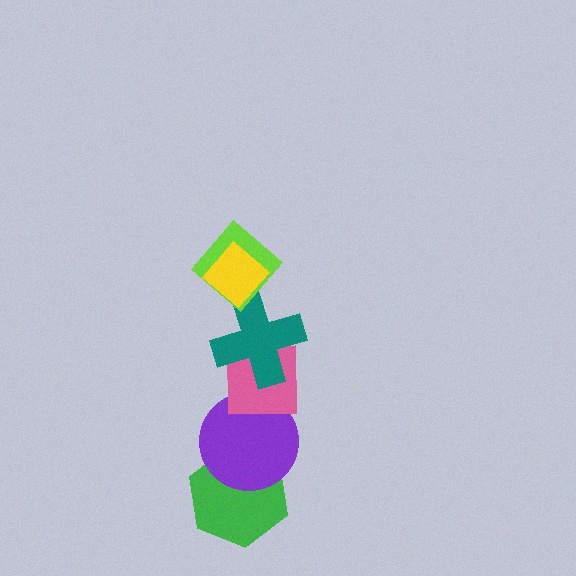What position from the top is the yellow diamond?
The yellow diamond is 1st from the top.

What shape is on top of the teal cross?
The lime diamond is on top of the teal cross.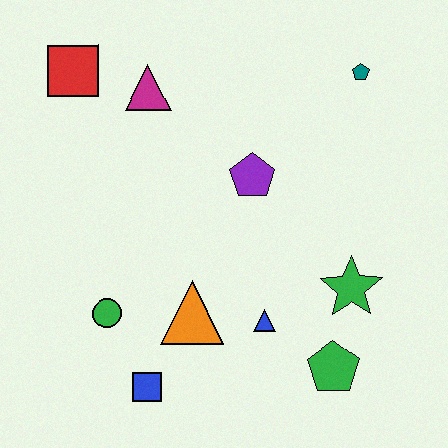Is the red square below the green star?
No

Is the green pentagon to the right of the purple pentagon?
Yes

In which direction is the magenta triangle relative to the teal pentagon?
The magenta triangle is to the left of the teal pentagon.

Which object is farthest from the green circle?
The teal pentagon is farthest from the green circle.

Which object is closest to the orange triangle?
The blue triangle is closest to the orange triangle.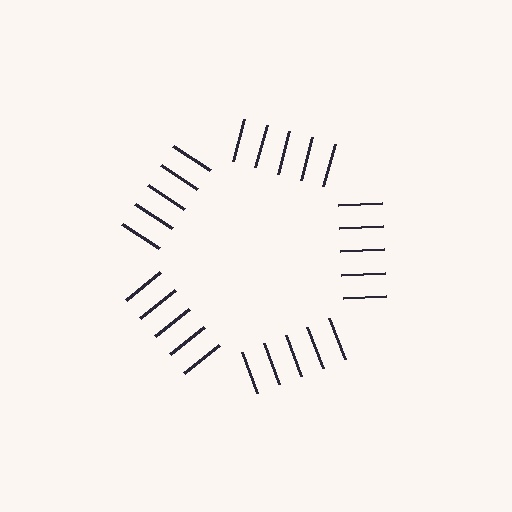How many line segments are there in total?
25 — 5 along each of the 5 edges.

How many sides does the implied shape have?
5 sides — the line-ends trace a pentagon.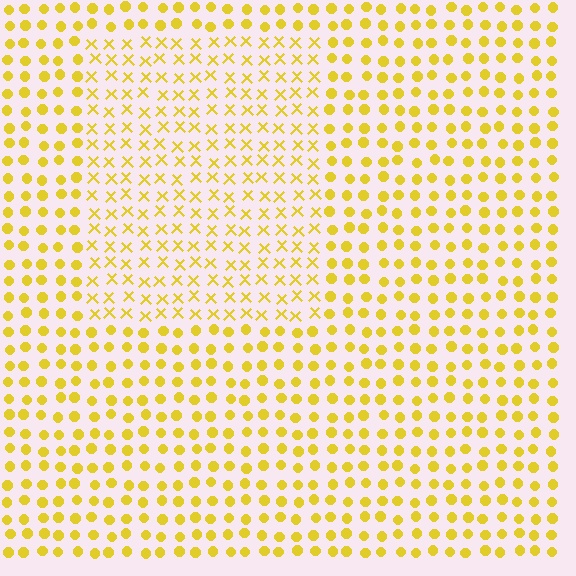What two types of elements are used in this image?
The image uses X marks inside the rectangle region and circles outside it.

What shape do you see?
I see a rectangle.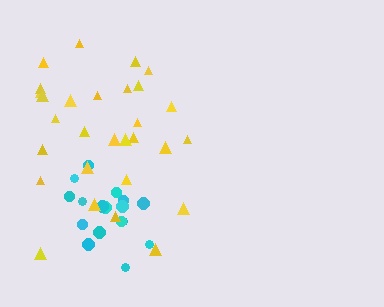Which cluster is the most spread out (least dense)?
Yellow.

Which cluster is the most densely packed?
Cyan.